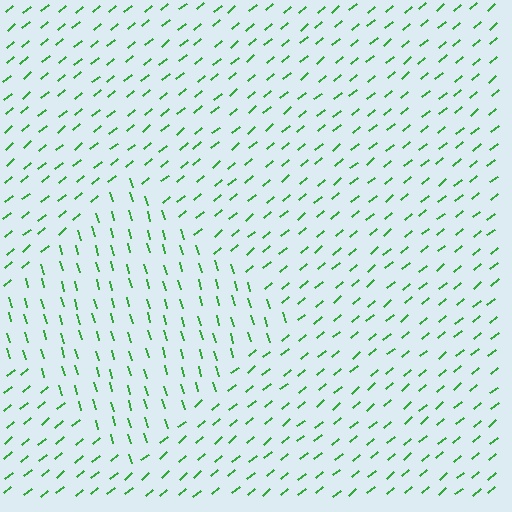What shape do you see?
I see a diamond.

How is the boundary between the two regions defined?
The boundary is defined purely by a change in line orientation (approximately 66 degrees difference). All lines are the same color and thickness.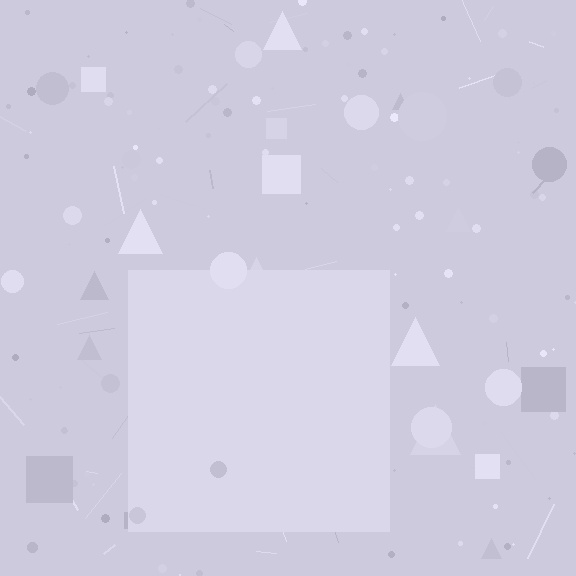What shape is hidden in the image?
A square is hidden in the image.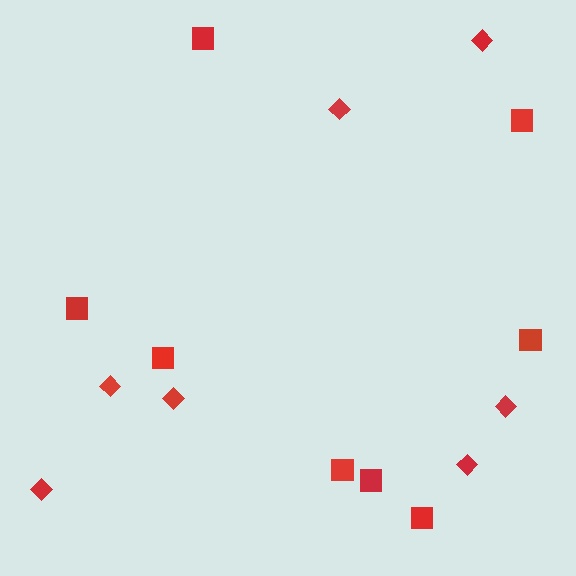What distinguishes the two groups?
There are 2 groups: one group of diamonds (7) and one group of squares (8).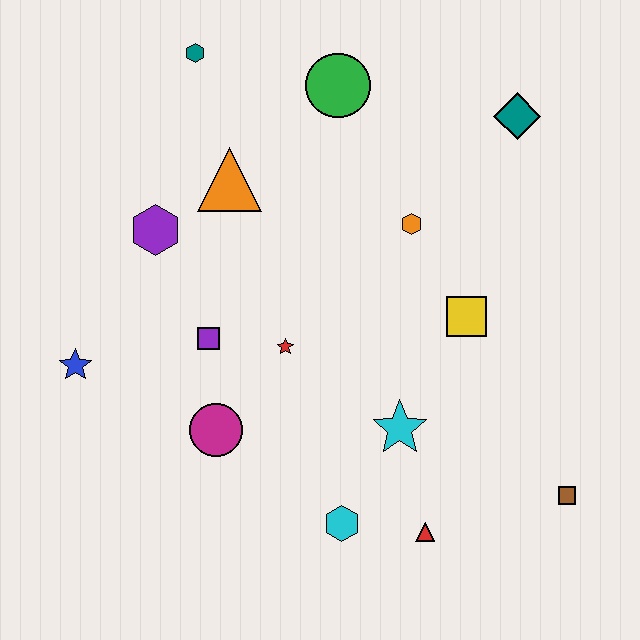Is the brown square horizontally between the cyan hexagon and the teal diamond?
No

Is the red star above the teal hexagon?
No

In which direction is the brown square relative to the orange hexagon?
The brown square is below the orange hexagon.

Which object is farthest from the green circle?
The brown square is farthest from the green circle.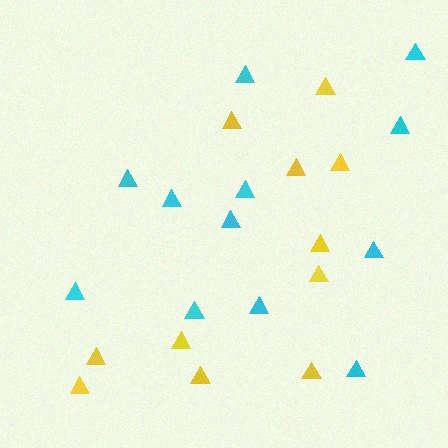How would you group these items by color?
There are 2 groups: one group of cyan triangles (12) and one group of yellow triangles (11).